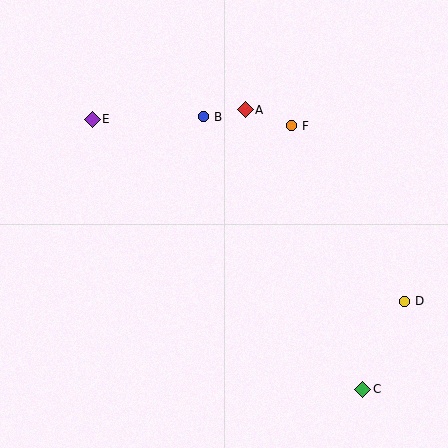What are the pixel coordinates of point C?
Point C is at (363, 389).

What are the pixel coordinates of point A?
Point A is at (245, 110).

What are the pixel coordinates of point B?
Point B is at (204, 117).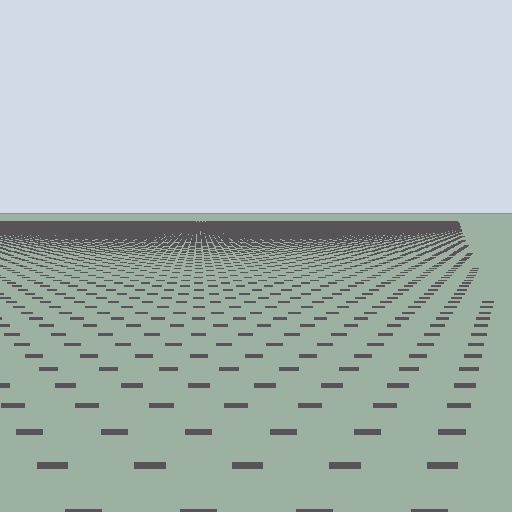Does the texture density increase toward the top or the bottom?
Density increases toward the top.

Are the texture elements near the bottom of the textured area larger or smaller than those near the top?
Larger. Near the bottom, elements are closer to the viewer and appear at a bigger on-screen size.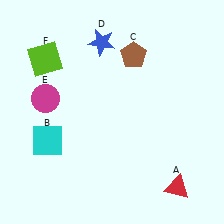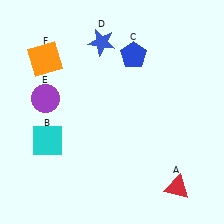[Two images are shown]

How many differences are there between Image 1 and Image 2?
There are 3 differences between the two images.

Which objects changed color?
C changed from brown to blue. E changed from magenta to purple. F changed from lime to orange.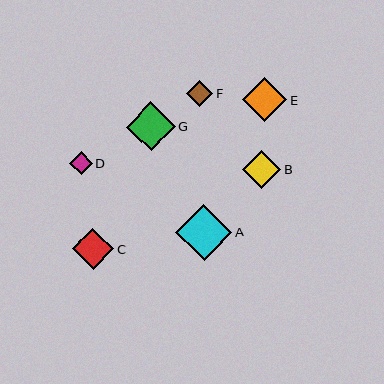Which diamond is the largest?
Diamond A is the largest with a size of approximately 57 pixels.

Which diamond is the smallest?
Diamond D is the smallest with a size of approximately 23 pixels.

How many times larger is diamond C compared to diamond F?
Diamond C is approximately 1.6 times the size of diamond F.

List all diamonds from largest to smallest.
From largest to smallest: A, G, E, C, B, F, D.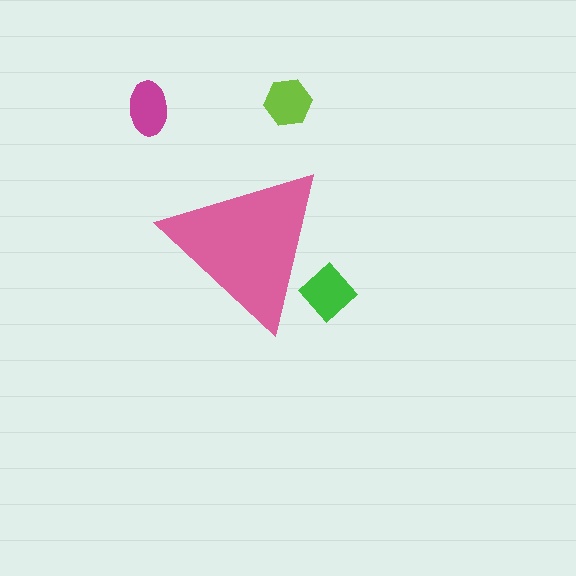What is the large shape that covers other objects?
A pink triangle.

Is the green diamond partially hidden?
Yes, the green diamond is partially hidden behind the pink triangle.